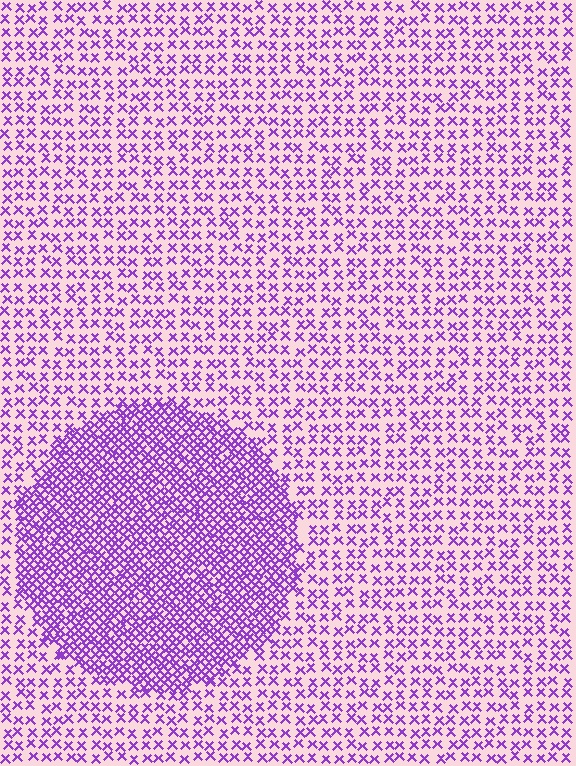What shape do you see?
I see a circle.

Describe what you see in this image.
The image contains small purple elements arranged at two different densities. A circle-shaped region is visible where the elements are more densely packed than the surrounding area.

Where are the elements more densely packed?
The elements are more densely packed inside the circle boundary.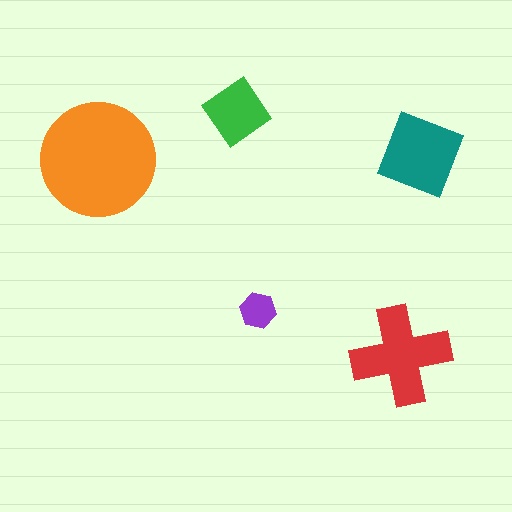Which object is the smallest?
The purple hexagon.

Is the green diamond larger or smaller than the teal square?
Smaller.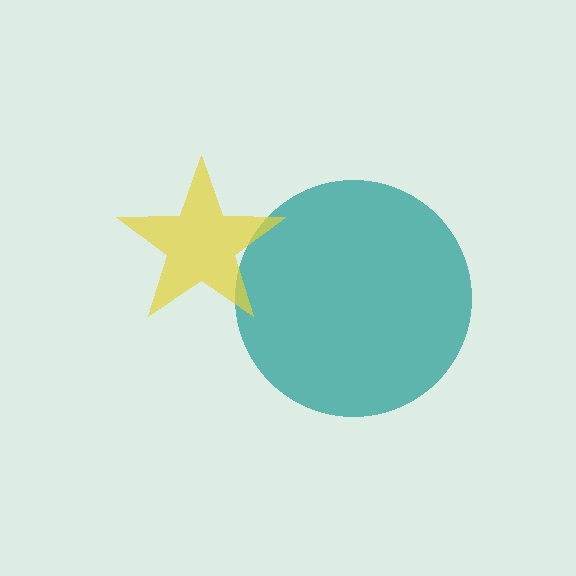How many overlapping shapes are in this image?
There are 2 overlapping shapes in the image.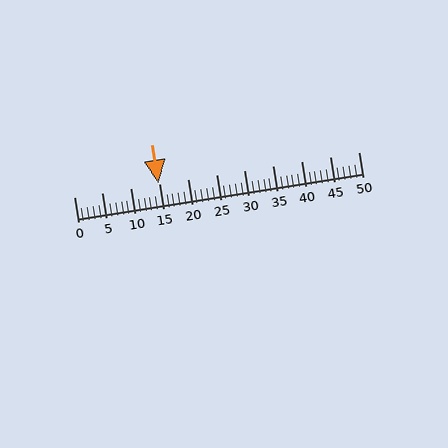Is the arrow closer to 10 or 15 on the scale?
The arrow is closer to 15.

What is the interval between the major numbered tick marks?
The major tick marks are spaced 5 units apart.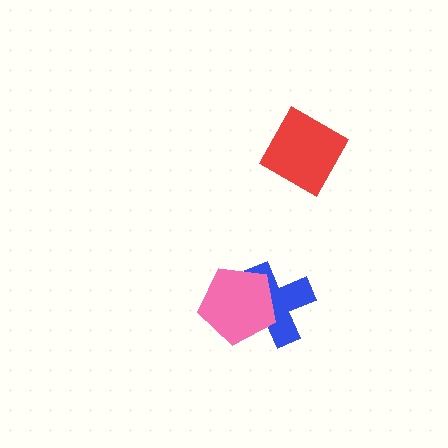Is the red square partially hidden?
No, no other shape covers it.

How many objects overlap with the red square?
0 objects overlap with the red square.